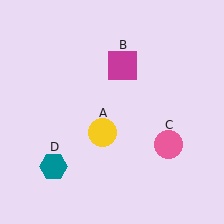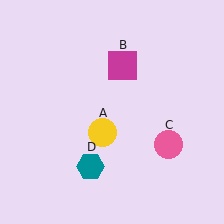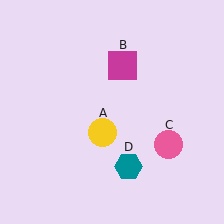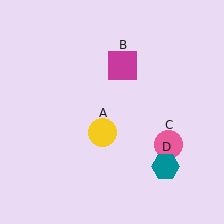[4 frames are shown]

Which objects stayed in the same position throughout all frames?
Yellow circle (object A) and magenta square (object B) and pink circle (object C) remained stationary.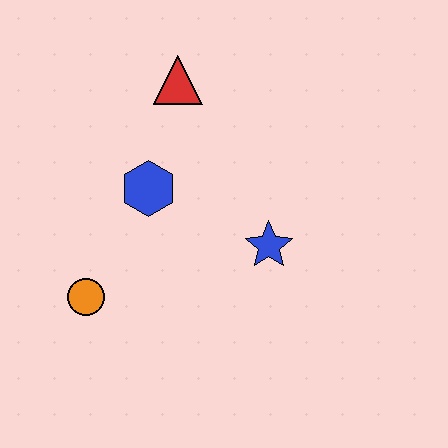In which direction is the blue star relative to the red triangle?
The blue star is below the red triangle.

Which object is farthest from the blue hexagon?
The blue star is farthest from the blue hexagon.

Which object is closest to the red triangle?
The blue hexagon is closest to the red triangle.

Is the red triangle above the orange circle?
Yes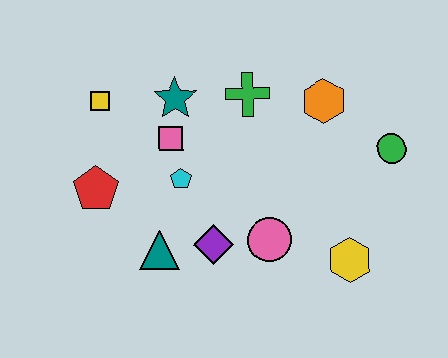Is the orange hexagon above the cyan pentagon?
Yes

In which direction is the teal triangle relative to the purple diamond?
The teal triangle is to the left of the purple diamond.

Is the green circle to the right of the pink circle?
Yes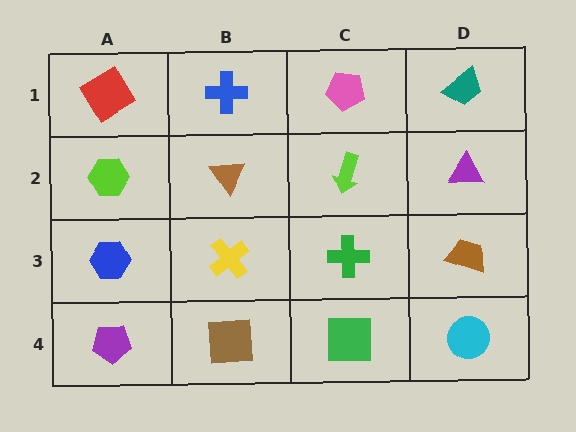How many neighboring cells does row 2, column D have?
3.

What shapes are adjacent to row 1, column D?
A purple triangle (row 2, column D), a pink pentagon (row 1, column C).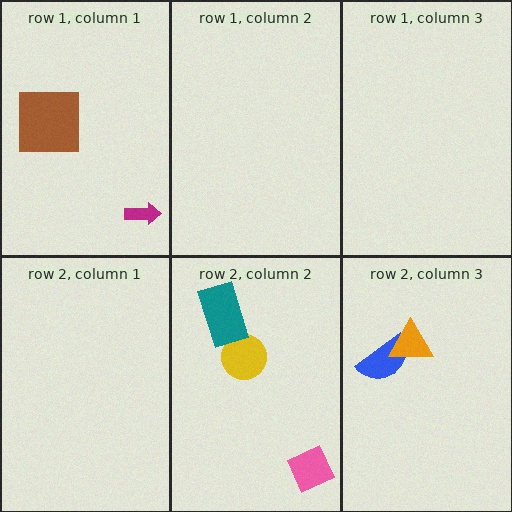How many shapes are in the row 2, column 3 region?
2.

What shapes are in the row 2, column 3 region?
The blue semicircle, the orange triangle.